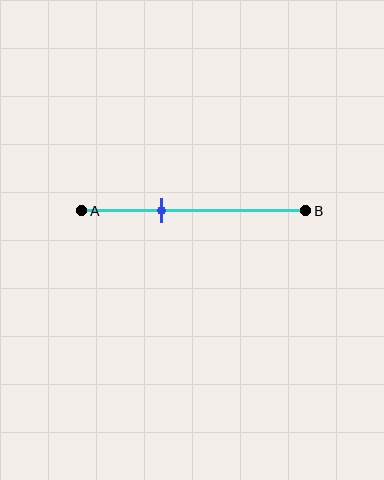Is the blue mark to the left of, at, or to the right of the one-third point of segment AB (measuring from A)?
The blue mark is approximately at the one-third point of segment AB.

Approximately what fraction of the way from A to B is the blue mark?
The blue mark is approximately 35% of the way from A to B.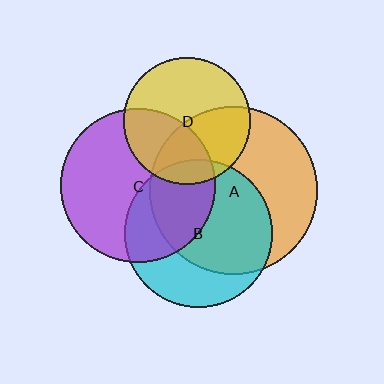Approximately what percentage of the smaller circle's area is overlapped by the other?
Approximately 40%.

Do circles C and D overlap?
Yes.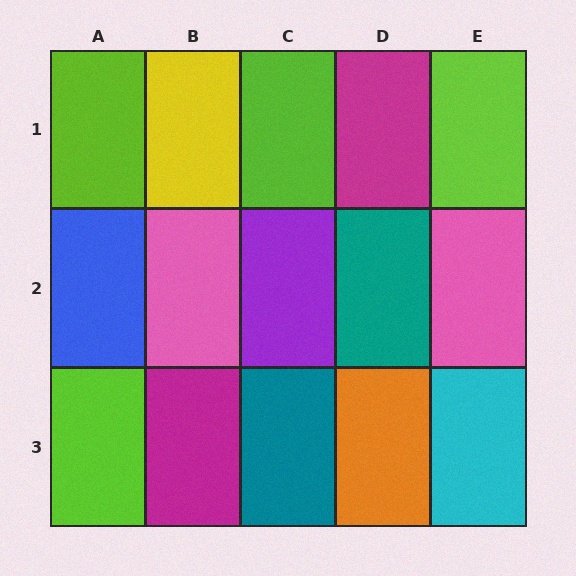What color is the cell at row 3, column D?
Orange.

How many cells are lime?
4 cells are lime.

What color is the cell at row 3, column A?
Lime.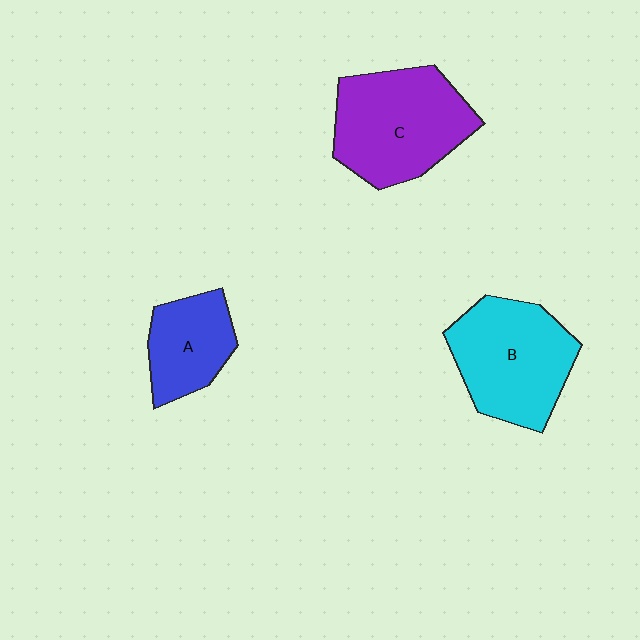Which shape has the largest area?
Shape C (purple).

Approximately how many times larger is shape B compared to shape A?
Approximately 1.6 times.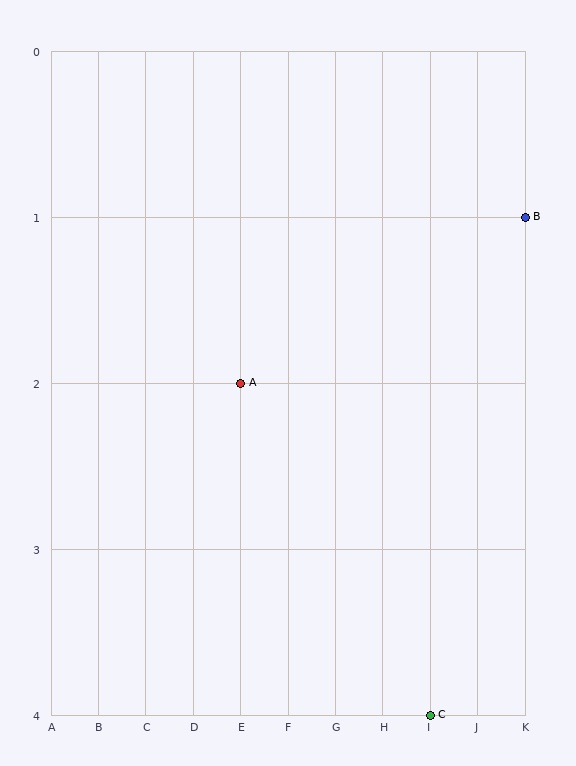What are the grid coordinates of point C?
Point C is at grid coordinates (I, 4).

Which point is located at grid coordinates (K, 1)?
Point B is at (K, 1).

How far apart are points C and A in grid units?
Points C and A are 4 columns and 2 rows apart (about 4.5 grid units diagonally).